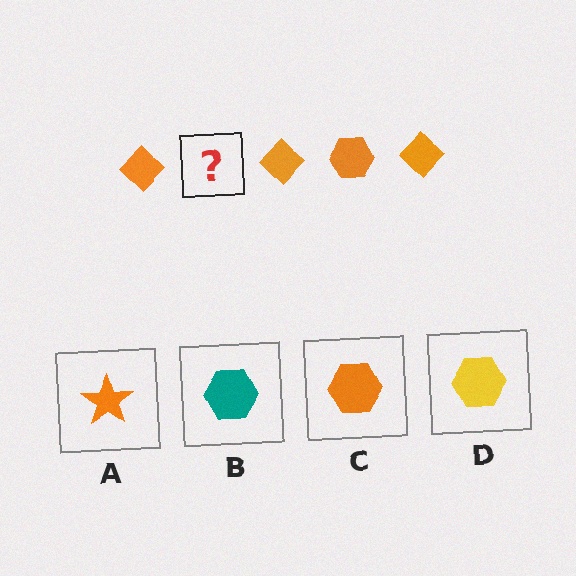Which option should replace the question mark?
Option C.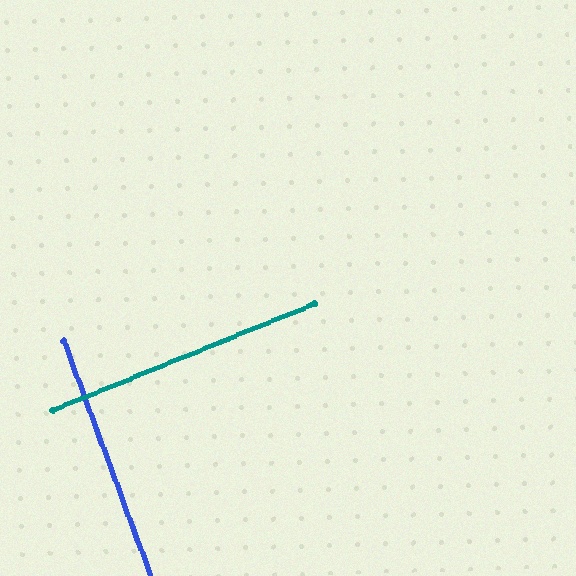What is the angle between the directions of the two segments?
Approximately 88 degrees.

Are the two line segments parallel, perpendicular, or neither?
Perpendicular — they meet at approximately 88°.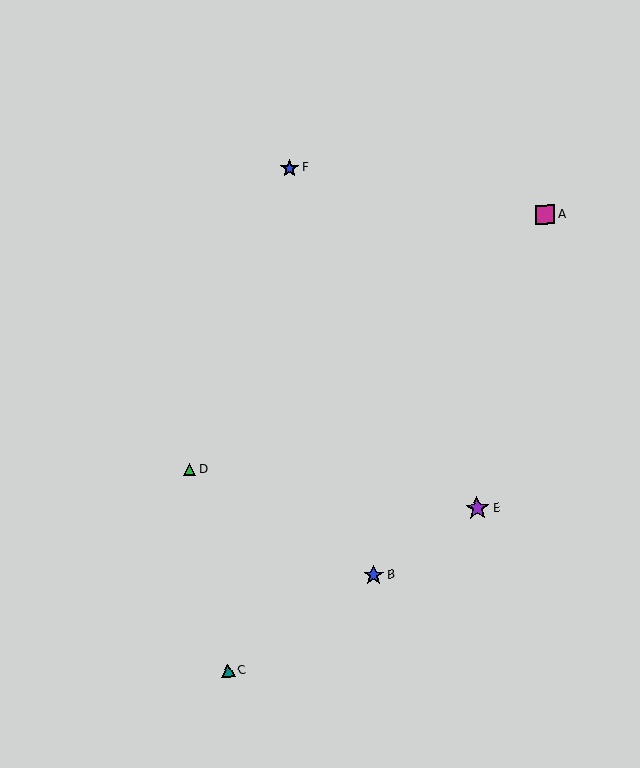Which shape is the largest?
The purple star (labeled E) is the largest.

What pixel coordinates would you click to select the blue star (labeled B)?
Click at (374, 575) to select the blue star B.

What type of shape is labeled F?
Shape F is a blue star.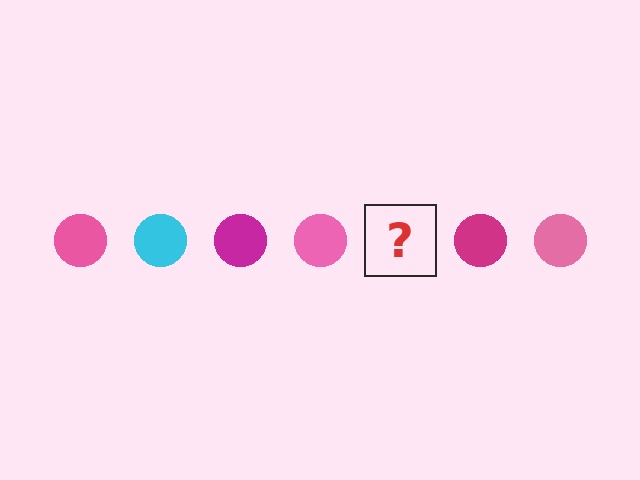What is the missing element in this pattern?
The missing element is a cyan circle.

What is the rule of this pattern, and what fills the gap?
The rule is that the pattern cycles through pink, cyan, magenta circles. The gap should be filled with a cyan circle.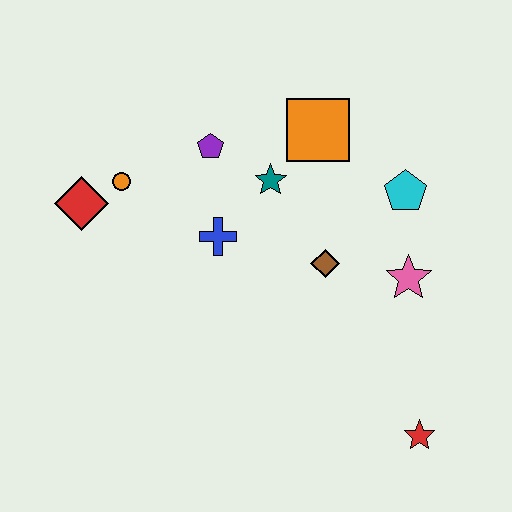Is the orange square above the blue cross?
Yes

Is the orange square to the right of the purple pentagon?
Yes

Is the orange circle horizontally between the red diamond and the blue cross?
Yes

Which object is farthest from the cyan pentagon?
The red diamond is farthest from the cyan pentagon.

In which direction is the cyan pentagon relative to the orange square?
The cyan pentagon is to the right of the orange square.